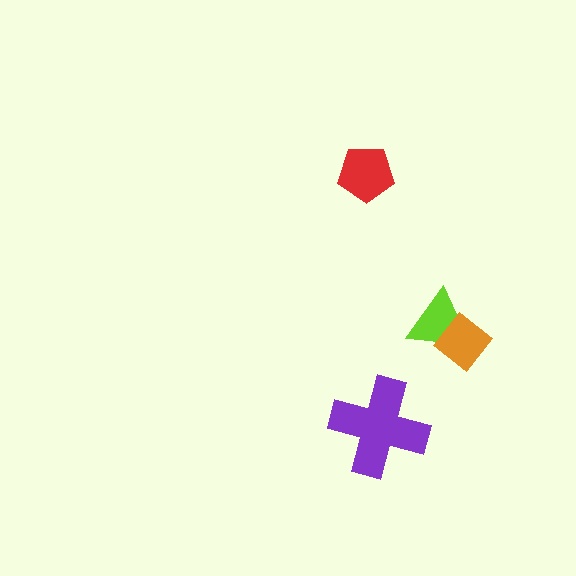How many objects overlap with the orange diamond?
1 object overlaps with the orange diamond.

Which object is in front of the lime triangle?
The orange diamond is in front of the lime triangle.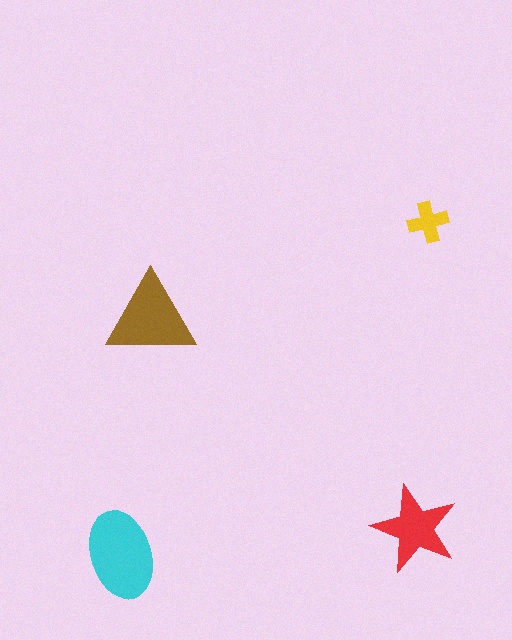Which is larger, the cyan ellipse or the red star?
The cyan ellipse.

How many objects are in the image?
There are 4 objects in the image.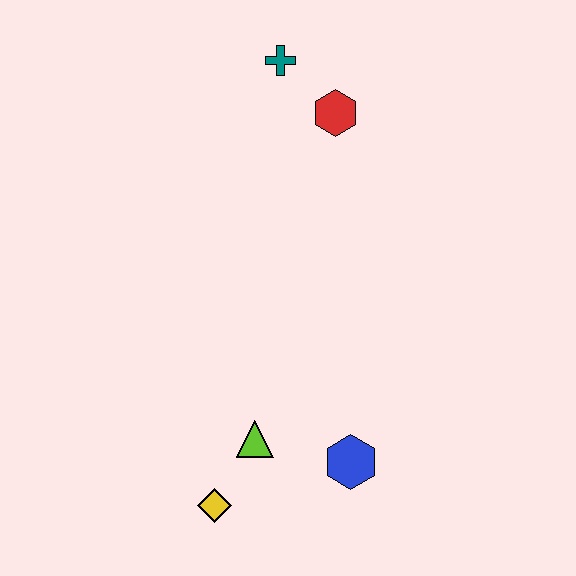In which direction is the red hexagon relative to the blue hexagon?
The red hexagon is above the blue hexagon.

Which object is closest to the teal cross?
The red hexagon is closest to the teal cross.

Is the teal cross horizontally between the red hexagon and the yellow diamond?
Yes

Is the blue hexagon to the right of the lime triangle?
Yes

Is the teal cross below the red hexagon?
No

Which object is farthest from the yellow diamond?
The teal cross is farthest from the yellow diamond.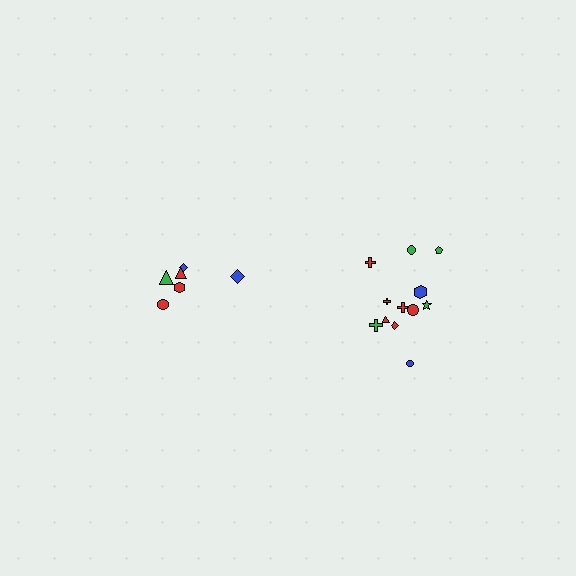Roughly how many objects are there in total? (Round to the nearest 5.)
Roughly 20 objects in total.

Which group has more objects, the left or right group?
The right group.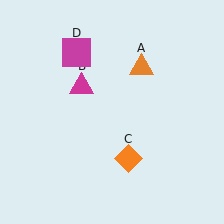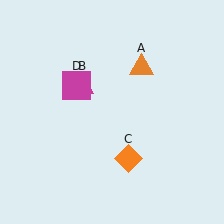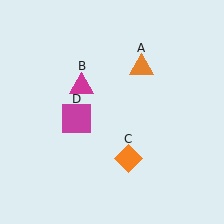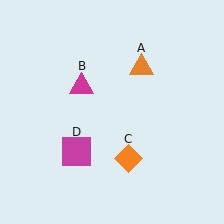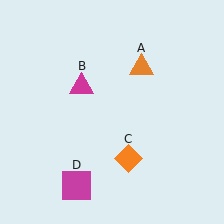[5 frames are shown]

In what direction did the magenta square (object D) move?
The magenta square (object D) moved down.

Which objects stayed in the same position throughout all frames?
Orange triangle (object A) and magenta triangle (object B) and orange diamond (object C) remained stationary.